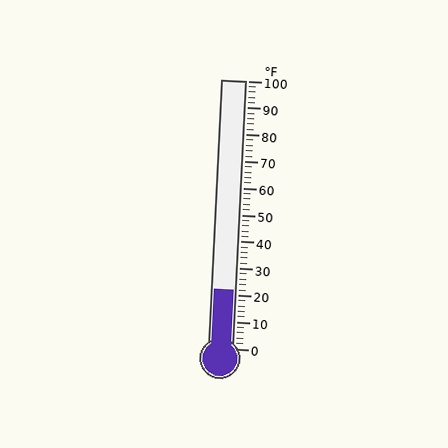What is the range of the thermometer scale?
The thermometer scale ranges from 0°F to 100°F.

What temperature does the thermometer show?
The thermometer shows approximately 22°F.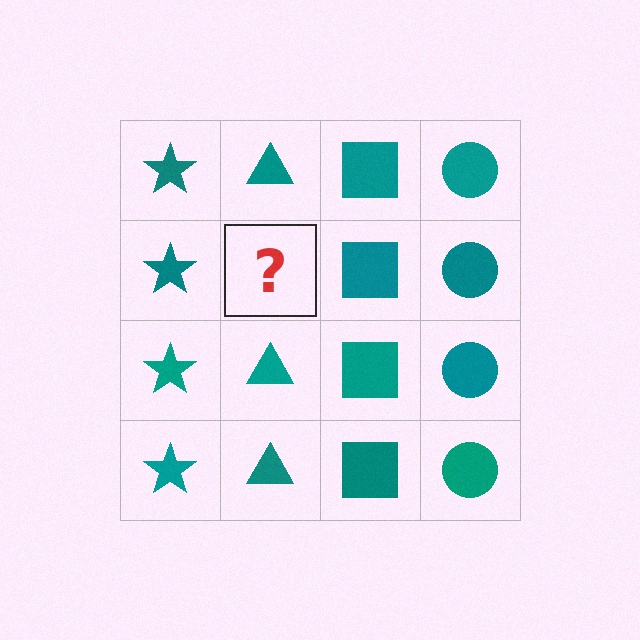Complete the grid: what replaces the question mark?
The question mark should be replaced with a teal triangle.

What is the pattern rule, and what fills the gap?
The rule is that each column has a consistent shape. The gap should be filled with a teal triangle.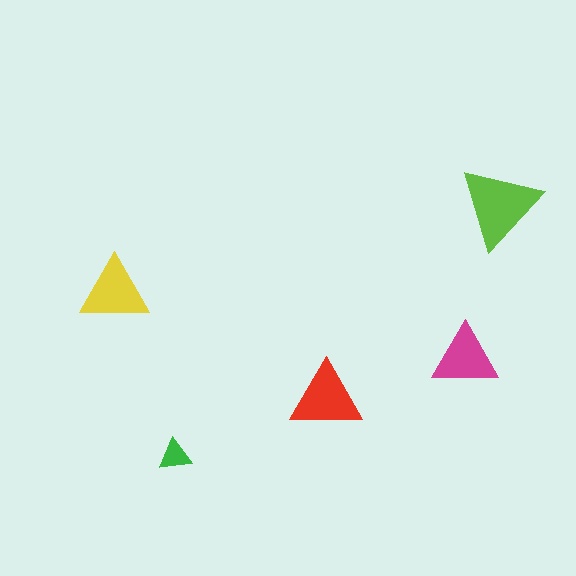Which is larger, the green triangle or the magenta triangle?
The magenta one.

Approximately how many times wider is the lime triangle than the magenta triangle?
About 1.5 times wider.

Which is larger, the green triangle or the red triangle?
The red one.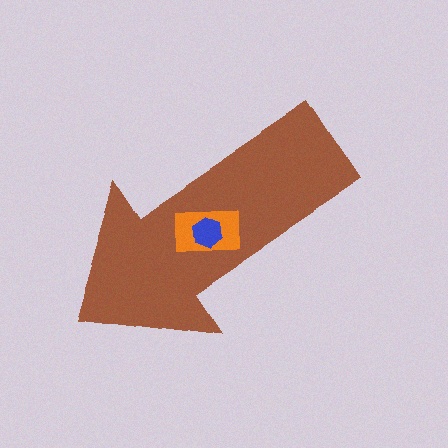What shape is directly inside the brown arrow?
The orange rectangle.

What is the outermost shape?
The brown arrow.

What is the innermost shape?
The blue hexagon.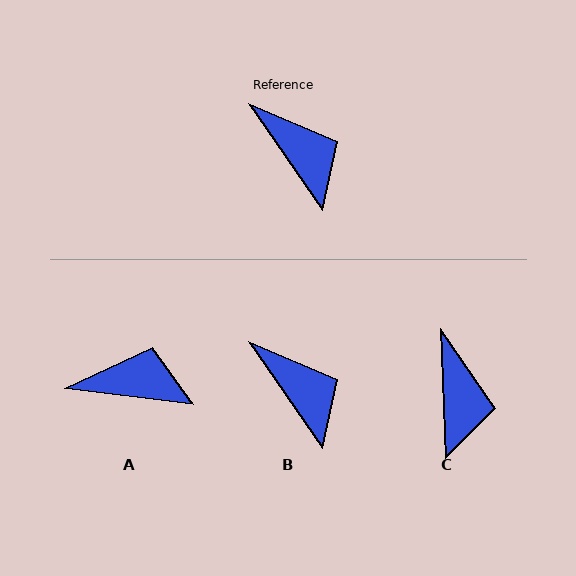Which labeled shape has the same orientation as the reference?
B.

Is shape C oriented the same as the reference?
No, it is off by about 33 degrees.